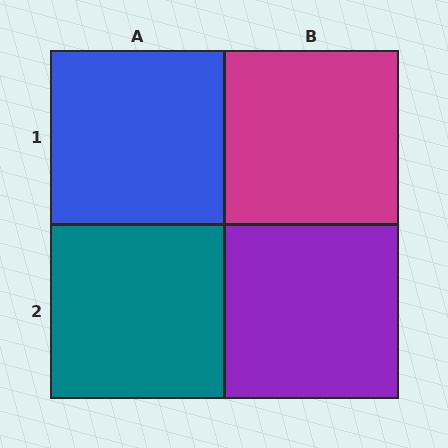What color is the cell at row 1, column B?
Magenta.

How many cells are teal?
1 cell is teal.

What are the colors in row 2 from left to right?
Teal, purple.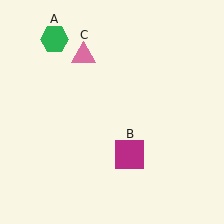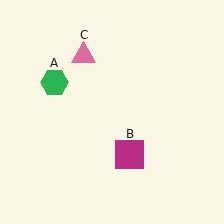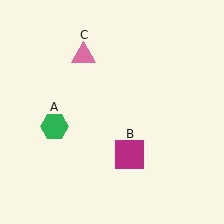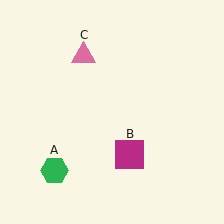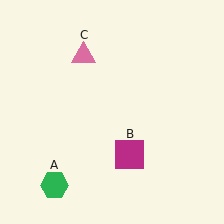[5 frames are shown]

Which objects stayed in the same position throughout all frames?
Magenta square (object B) and pink triangle (object C) remained stationary.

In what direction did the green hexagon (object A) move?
The green hexagon (object A) moved down.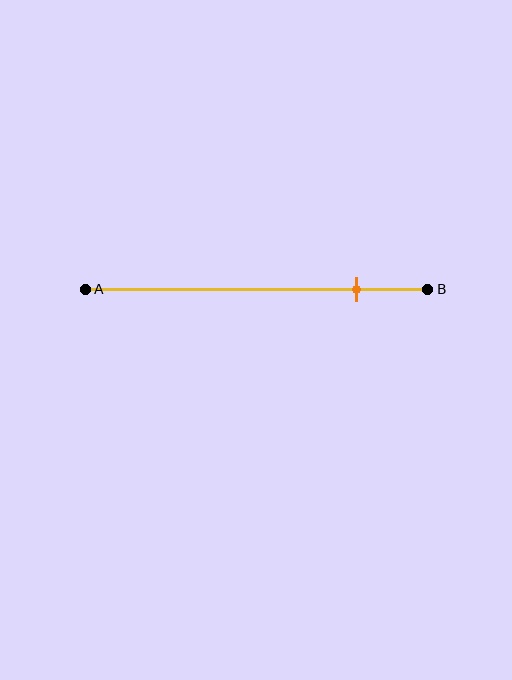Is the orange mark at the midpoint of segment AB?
No, the mark is at about 80% from A, not at the 50% midpoint.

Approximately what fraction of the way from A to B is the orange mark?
The orange mark is approximately 80% of the way from A to B.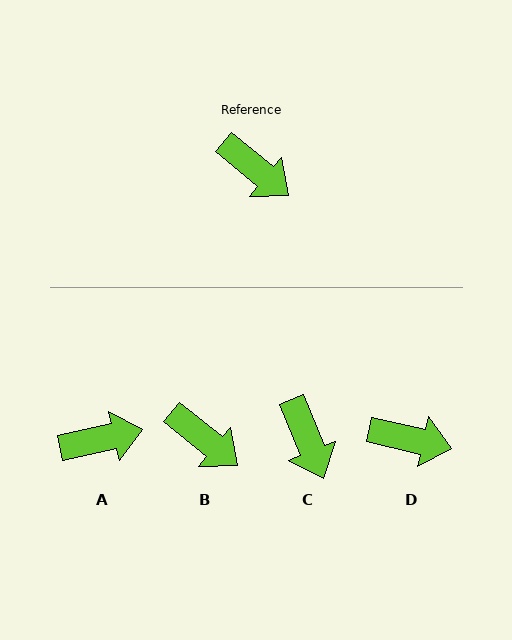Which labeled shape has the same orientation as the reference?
B.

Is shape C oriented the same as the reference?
No, it is off by about 29 degrees.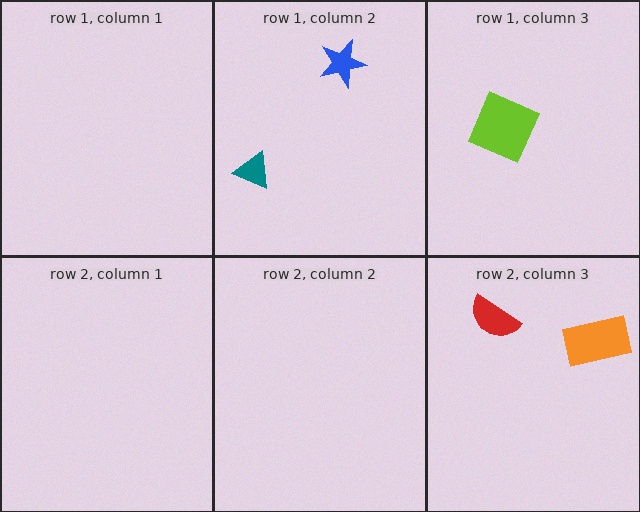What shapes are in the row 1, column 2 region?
The blue star, the teal triangle.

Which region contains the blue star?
The row 1, column 2 region.